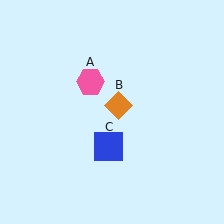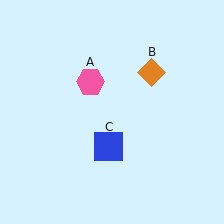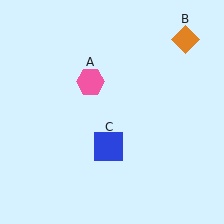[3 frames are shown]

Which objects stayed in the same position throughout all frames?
Pink hexagon (object A) and blue square (object C) remained stationary.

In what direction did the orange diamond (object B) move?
The orange diamond (object B) moved up and to the right.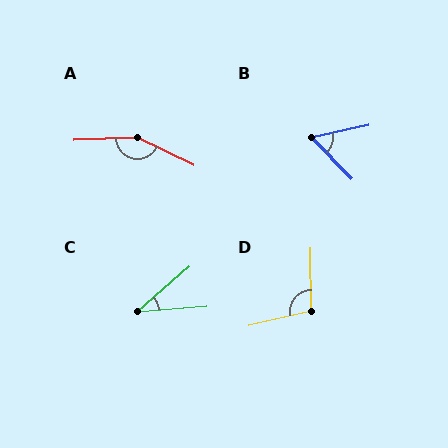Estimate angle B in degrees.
Approximately 59 degrees.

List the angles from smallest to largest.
C (36°), B (59°), D (102°), A (152°).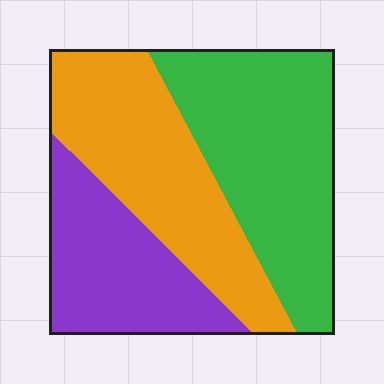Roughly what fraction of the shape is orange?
Orange covers around 35% of the shape.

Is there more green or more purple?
Green.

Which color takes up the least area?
Purple, at roughly 25%.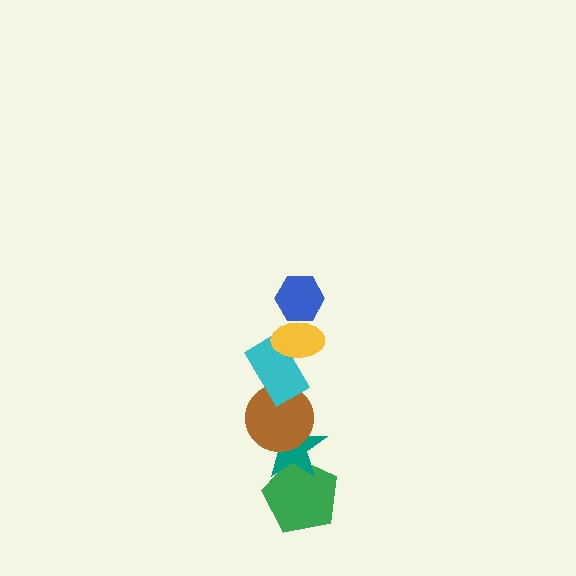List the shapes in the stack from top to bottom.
From top to bottom: the blue hexagon, the yellow ellipse, the cyan rectangle, the brown circle, the teal star, the green pentagon.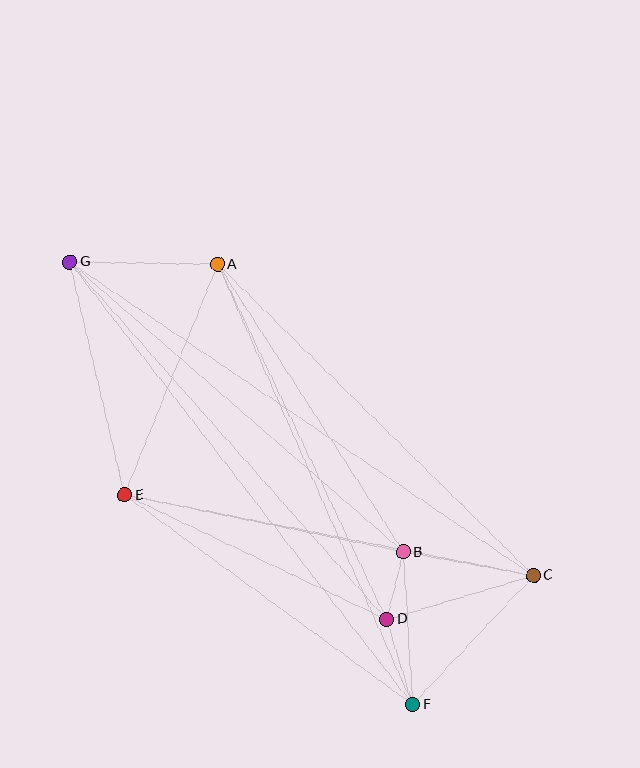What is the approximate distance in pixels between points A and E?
The distance between A and E is approximately 248 pixels.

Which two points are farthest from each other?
Points F and G are farthest from each other.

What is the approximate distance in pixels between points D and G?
The distance between D and G is approximately 478 pixels.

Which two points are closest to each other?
Points B and D are closest to each other.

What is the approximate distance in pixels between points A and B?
The distance between A and B is approximately 342 pixels.